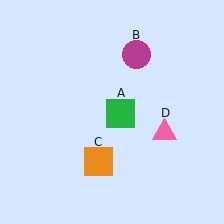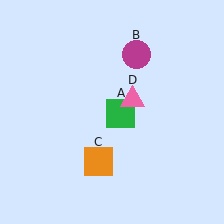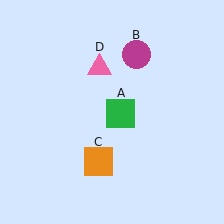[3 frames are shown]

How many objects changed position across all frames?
1 object changed position: pink triangle (object D).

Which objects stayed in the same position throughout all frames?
Green square (object A) and magenta circle (object B) and orange square (object C) remained stationary.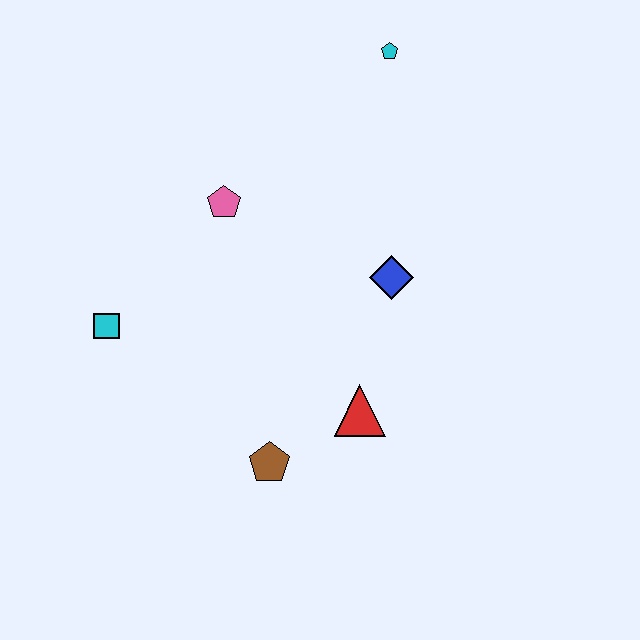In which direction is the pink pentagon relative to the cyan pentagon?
The pink pentagon is to the left of the cyan pentagon.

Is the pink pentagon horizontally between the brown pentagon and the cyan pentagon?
No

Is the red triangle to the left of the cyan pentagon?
Yes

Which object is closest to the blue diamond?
The red triangle is closest to the blue diamond.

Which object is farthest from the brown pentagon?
The cyan pentagon is farthest from the brown pentagon.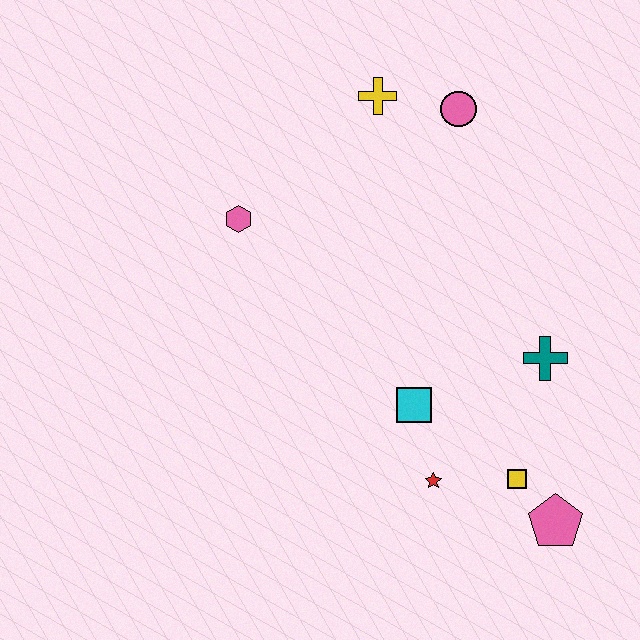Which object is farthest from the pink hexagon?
The pink pentagon is farthest from the pink hexagon.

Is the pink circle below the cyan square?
No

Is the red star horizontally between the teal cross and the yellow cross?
Yes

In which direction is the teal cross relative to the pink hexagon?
The teal cross is to the right of the pink hexagon.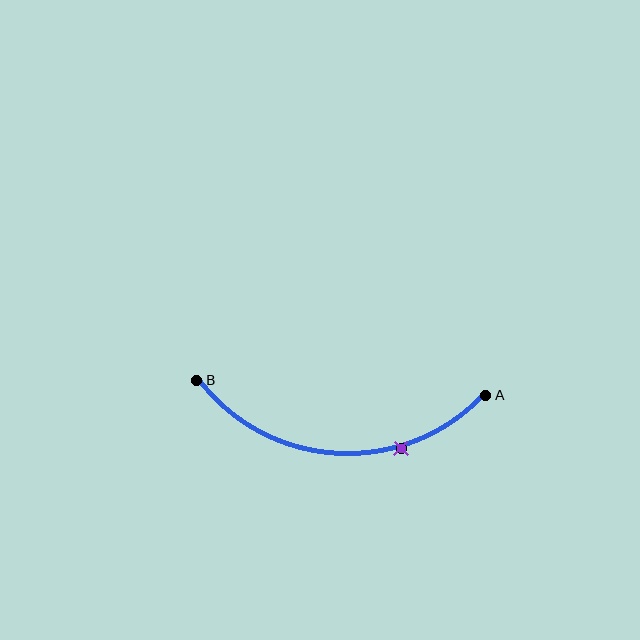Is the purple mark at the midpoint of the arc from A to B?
No. The purple mark lies on the arc but is closer to endpoint A. The arc midpoint would be at the point on the curve equidistant along the arc from both A and B.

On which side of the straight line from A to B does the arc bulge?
The arc bulges below the straight line connecting A and B.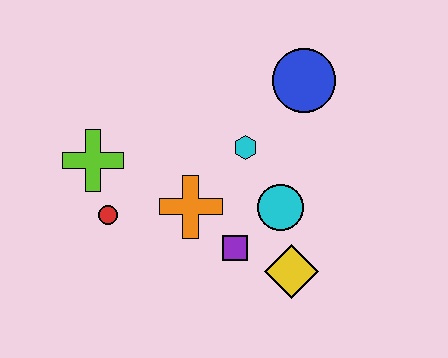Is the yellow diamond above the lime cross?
No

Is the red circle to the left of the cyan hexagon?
Yes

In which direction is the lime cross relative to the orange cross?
The lime cross is to the left of the orange cross.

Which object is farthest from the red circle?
The blue circle is farthest from the red circle.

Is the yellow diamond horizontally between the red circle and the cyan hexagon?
No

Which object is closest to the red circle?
The lime cross is closest to the red circle.